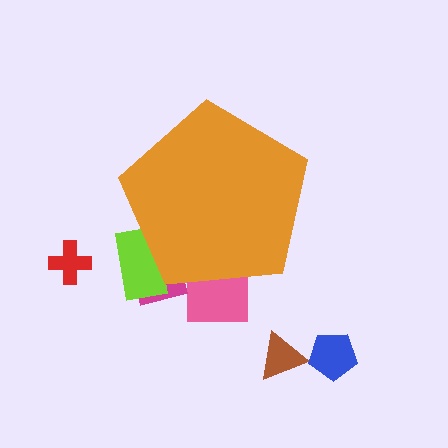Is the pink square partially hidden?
Yes, the pink square is partially hidden behind the orange pentagon.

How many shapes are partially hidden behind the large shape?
3 shapes are partially hidden.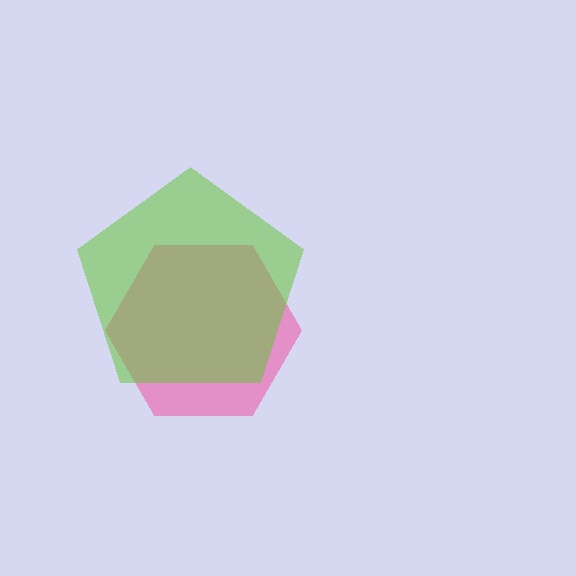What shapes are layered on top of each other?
The layered shapes are: a pink hexagon, a lime pentagon.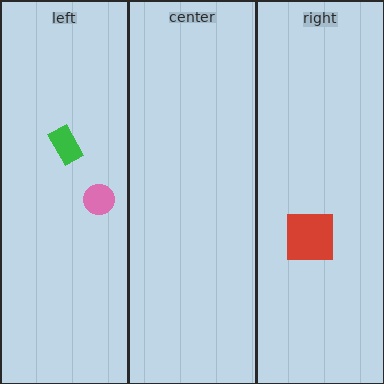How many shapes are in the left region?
2.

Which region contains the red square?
The right region.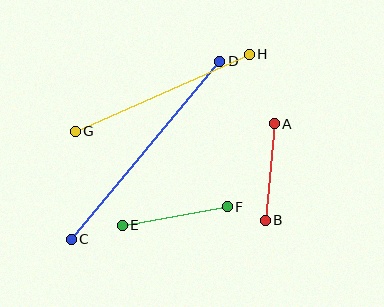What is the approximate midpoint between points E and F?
The midpoint is at approximately (175, 216) pixels.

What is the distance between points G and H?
The distance is approximately 191 pixels.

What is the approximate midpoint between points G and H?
The midpoint is at approximately (162, 93) pixels.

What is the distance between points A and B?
The distance is approximately 97 pixels.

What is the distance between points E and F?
The distance is approximately 107 pixels.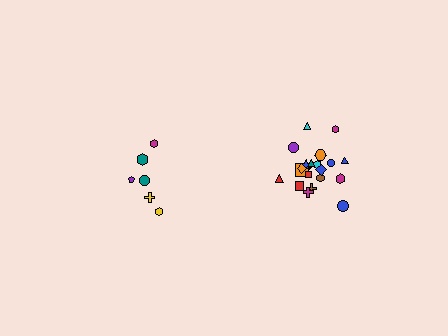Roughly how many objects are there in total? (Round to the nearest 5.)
Roughly 30 objects in total.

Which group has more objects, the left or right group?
The right group.